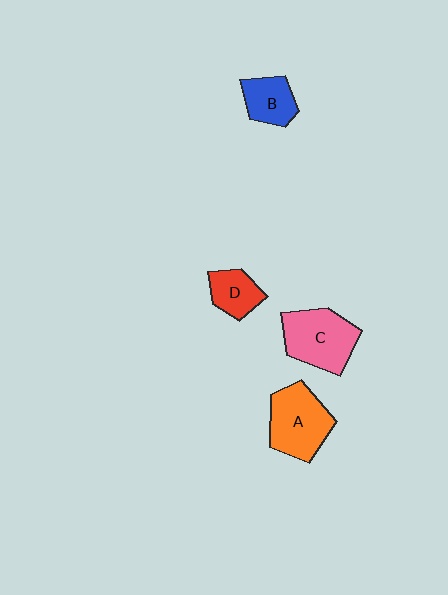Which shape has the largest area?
Shape C (pink).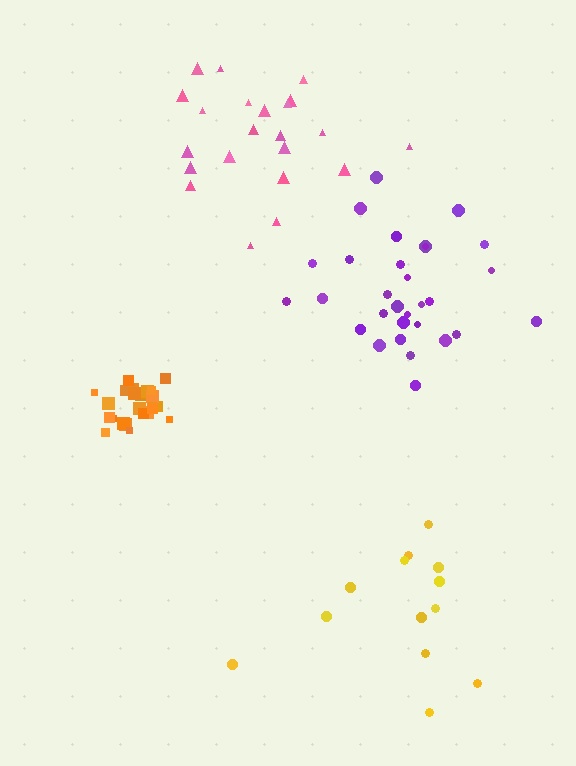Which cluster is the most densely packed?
Orange.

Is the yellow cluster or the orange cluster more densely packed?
Orange.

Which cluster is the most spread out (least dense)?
Yellow.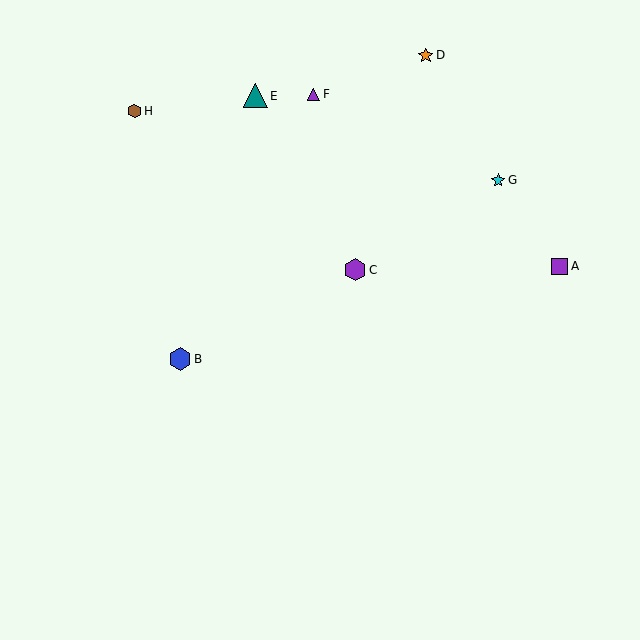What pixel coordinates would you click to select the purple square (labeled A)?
Click at (560, 266) to select the purple square A.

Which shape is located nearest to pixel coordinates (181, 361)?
The blue hexagon (labeled B) at (180, 359) is nearest to that location.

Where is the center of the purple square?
The center of the purple square is at (560, 266).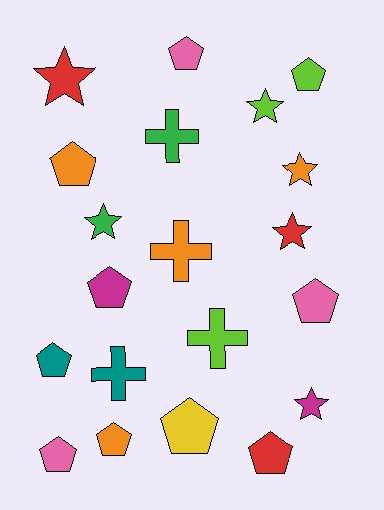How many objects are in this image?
There are 20 objects.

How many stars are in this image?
There are 6 stars.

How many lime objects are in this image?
There are 3 lime objects.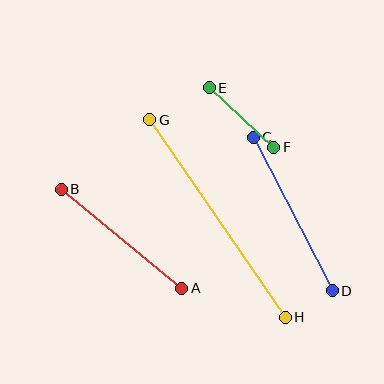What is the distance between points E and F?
The distance is approximately 88 pixels.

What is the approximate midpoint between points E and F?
The midpoint is at approximately (242, 117) pixels.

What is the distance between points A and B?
The distance is approximately 156 pixels.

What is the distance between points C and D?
The distance is approximately 173 pixels.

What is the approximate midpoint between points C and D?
The midpoint is at approximately (293, 214) pixels.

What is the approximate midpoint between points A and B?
The midpoint is at approximately (122, 239) pixels.